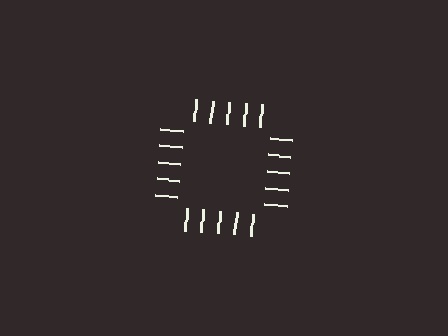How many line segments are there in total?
20 — 5 along each of the 4 edges.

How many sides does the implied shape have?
4 sides — the line-ends trace a square.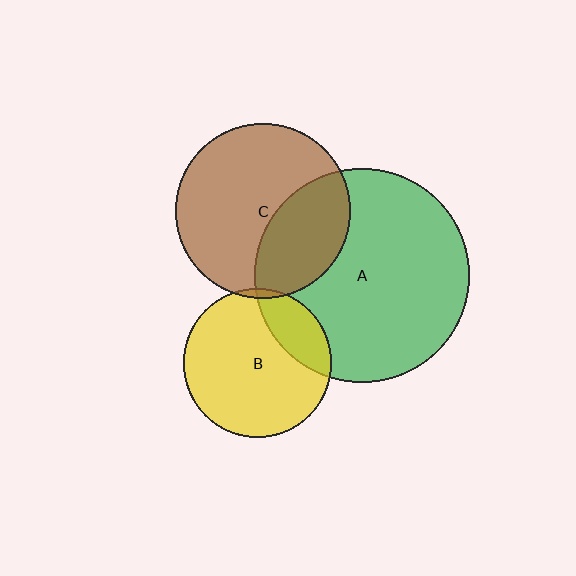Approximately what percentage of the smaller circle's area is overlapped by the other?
Approximately 5%.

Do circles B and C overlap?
Yes.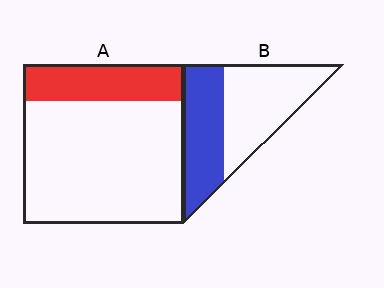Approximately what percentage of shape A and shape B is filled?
A is approximately 25% and B is approximately 45%.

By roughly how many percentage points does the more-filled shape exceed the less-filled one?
By roughly 20 percentage points (B over A).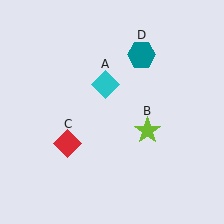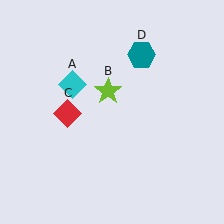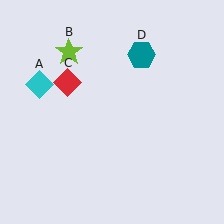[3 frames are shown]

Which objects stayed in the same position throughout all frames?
Teal hexagon (object D) remained stationary.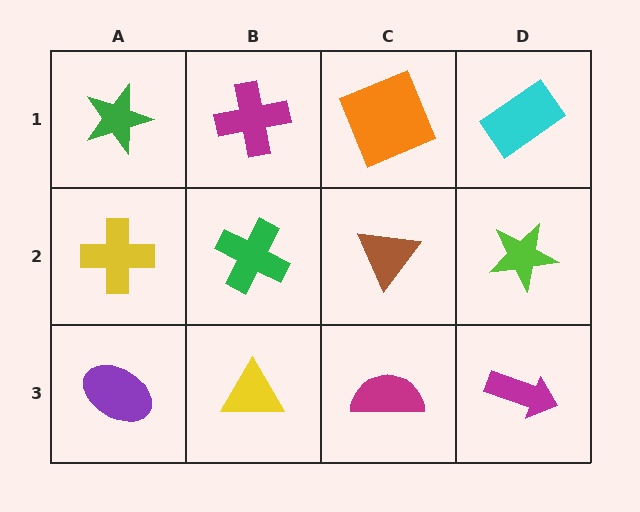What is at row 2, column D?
A lime star.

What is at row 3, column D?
A magenta arrow.